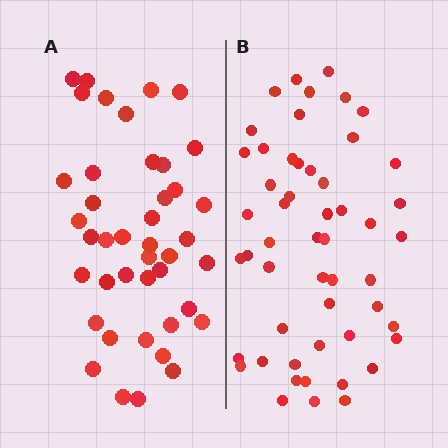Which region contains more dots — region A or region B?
Region B (the right region) has more dots.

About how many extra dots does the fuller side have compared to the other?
Region B has roughly 10 or so more dots than region A.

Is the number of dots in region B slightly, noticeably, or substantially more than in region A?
Region B has only slightly more — the two regions are fairly close. The ratio is roughly 1.2 to 1.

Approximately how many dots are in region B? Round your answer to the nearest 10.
About 50 dots. (The exact count is 52, which rounds to 50.)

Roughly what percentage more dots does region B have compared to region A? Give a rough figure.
About 25% more.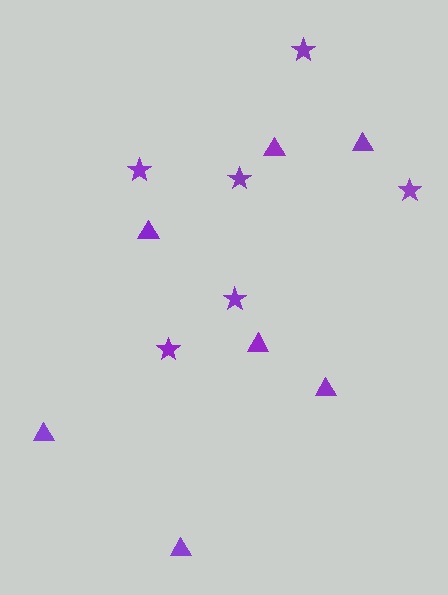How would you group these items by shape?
There are 2 groups: one group of stars (6) and one group of triangles (7).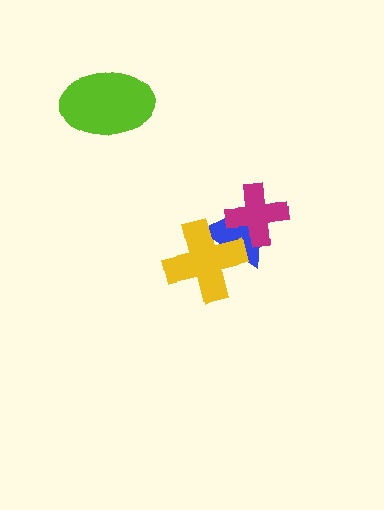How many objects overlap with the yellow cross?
1 object overlaps with the yellow cross.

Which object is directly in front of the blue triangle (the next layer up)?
The yellow cross is directly in front of the blue triangle.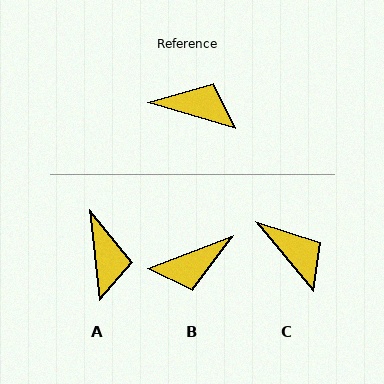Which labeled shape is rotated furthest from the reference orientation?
B, about 143 degrees away.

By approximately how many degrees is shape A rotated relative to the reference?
Approximately 67 degrees clockwise.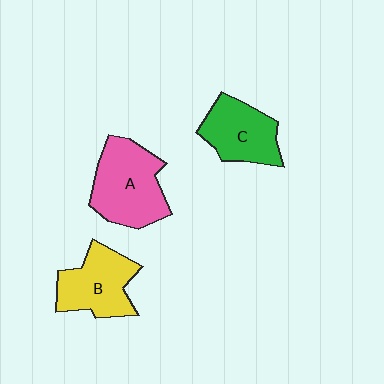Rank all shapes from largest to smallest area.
From largest to smallest: A (pink), B (yellow), C (green).